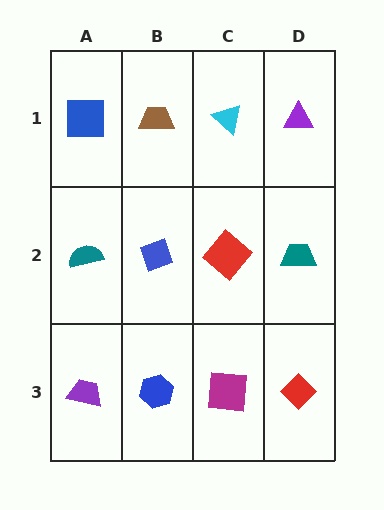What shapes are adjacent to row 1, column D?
A teal trapezoid (row 2, column D), a cyan triangle (row 1, column C).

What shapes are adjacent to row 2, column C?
A cyan triangle (row 1, column C), a magenta square (row 3, column C), a blue diamond (row 2, column B), a teal trapezoid (row 2, column D).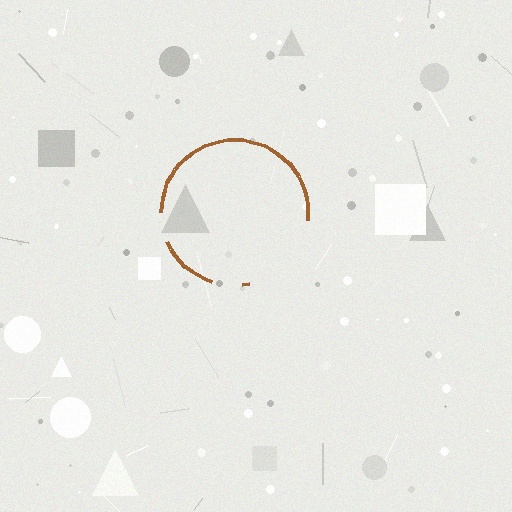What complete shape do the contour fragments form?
The contour fragments form a circle.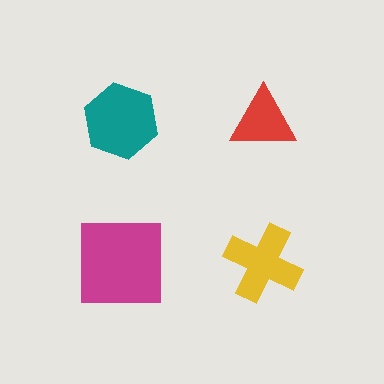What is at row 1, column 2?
A red triangle.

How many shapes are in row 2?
2 shapes.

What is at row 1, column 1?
A teal hexagon.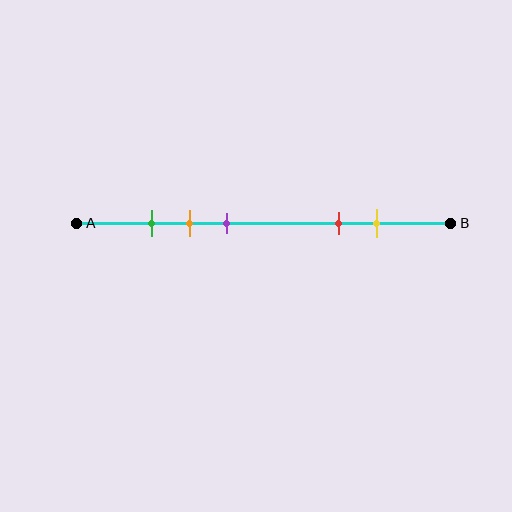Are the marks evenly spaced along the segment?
No, the marks are not evenly spaced.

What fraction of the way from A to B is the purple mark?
The purple mark is approximately 40% (0.4) of the way from A to B.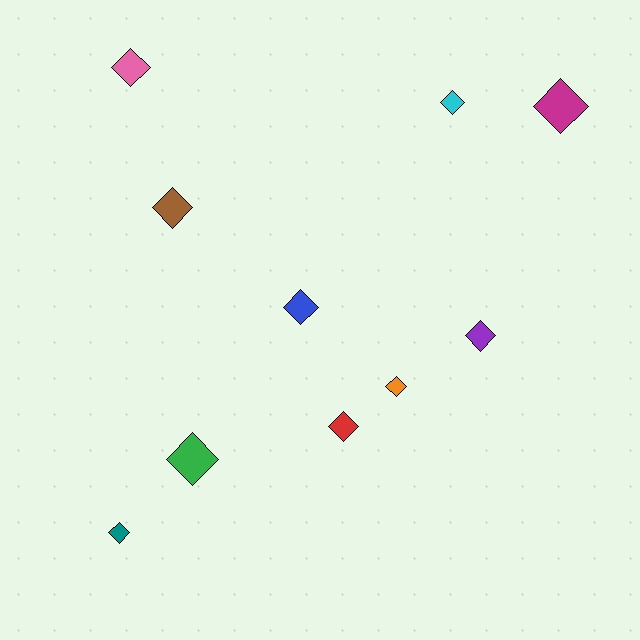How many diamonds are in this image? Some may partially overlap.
There are 10 diamonds.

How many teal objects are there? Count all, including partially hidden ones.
There is 1 teal object.